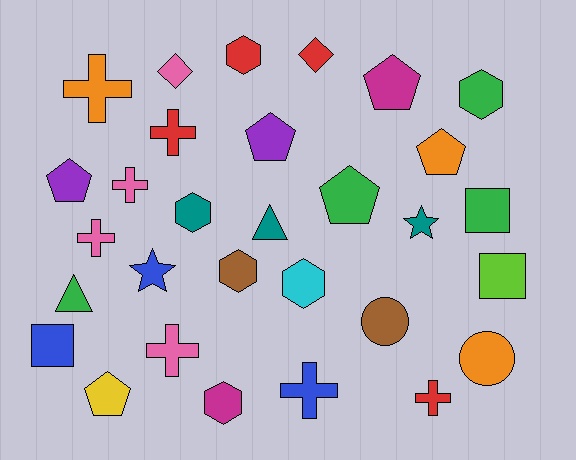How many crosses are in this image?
There are 7 crosses.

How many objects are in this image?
There are 30 objects.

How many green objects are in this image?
There are 4 green objects.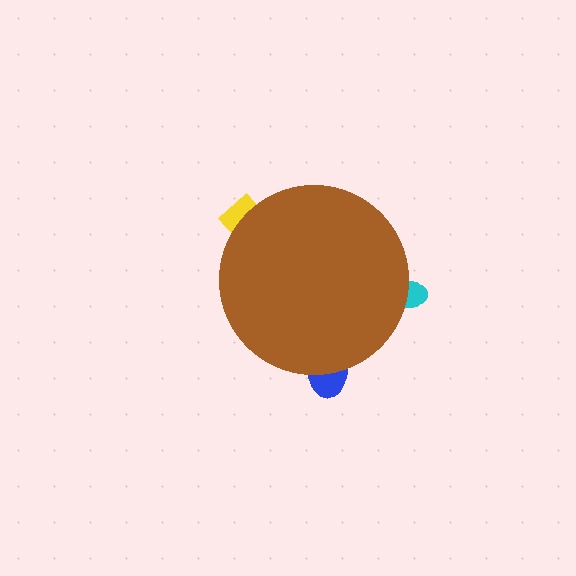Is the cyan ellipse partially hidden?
Yes, the cyan ellipse is partially hidden behind the brown circle.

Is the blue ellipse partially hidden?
Yes, the blue ellipse is partially hidden behind the brown circle.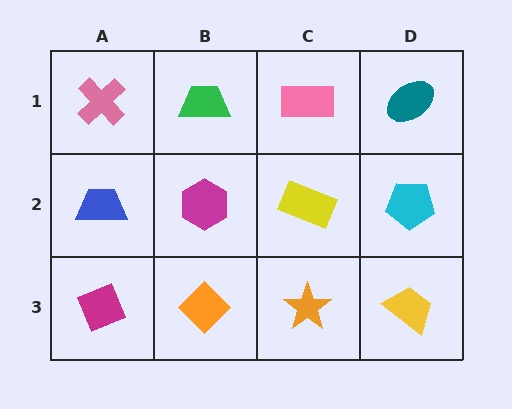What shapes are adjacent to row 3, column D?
A cyan pentagon (row 2, column D), an orange star (row 3, column C).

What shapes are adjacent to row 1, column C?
A yellow rectangle (row 2, column C), a green trapezoid (row 1, column B), a teal ellipse (row 1, column D).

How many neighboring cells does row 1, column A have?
2.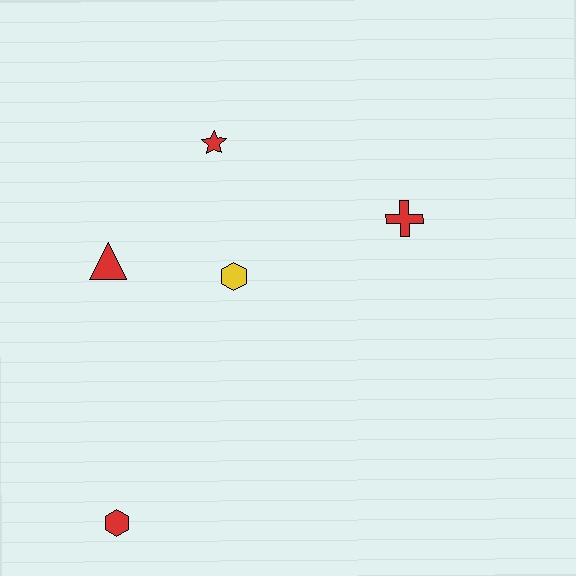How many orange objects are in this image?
There are no orange objects.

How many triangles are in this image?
There is 1 triangle.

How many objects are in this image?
There are 5 objects.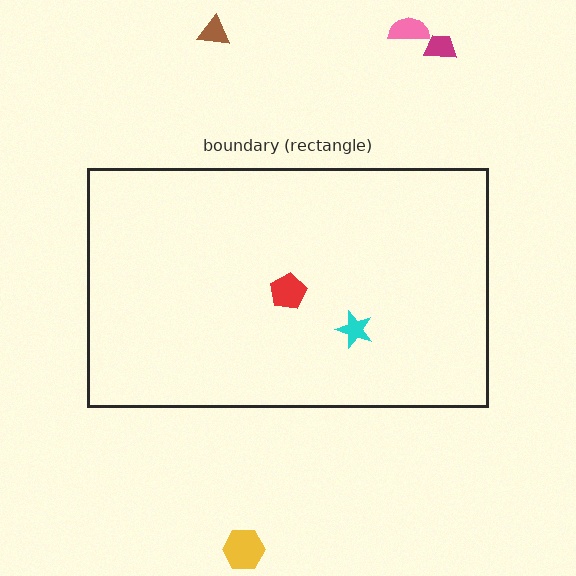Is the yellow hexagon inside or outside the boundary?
Outside.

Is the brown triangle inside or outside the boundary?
Outside.